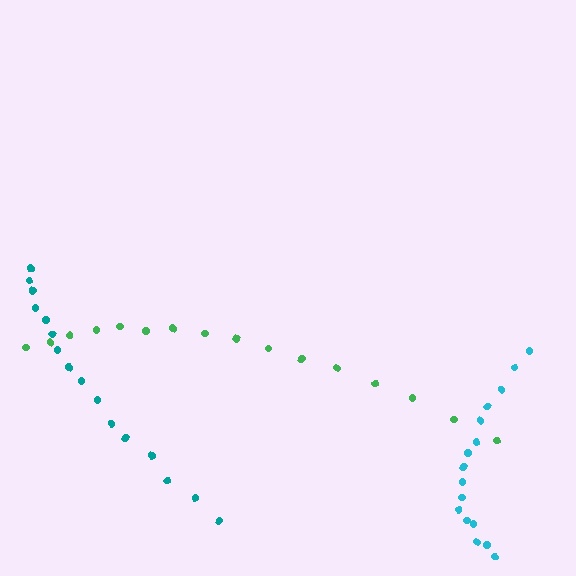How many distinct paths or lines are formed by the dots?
There are 3 distinct paths.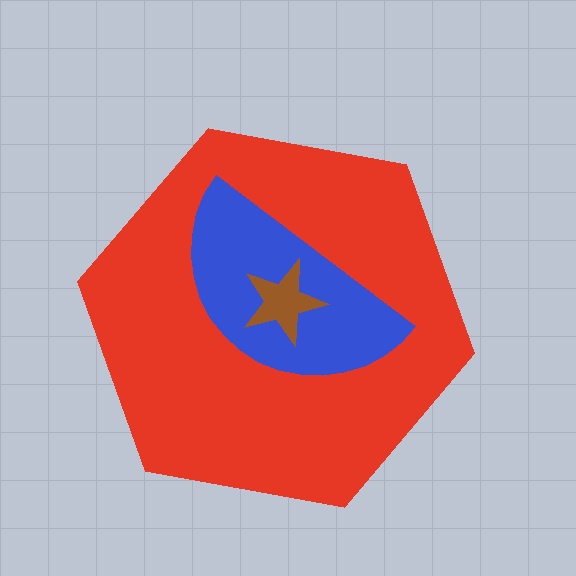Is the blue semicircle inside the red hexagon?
Yes.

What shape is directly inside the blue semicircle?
The brown star.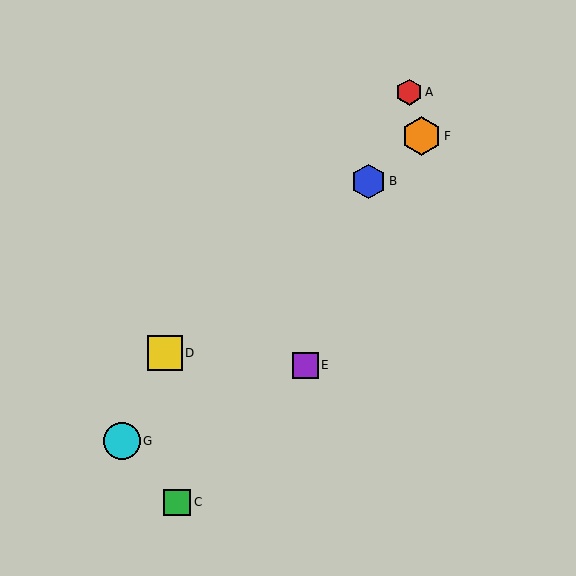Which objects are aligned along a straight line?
Objects B, D, F are aligned along a straight line.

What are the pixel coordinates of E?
Object E is at (305, 365).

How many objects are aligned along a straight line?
3 objects (B, D, F) are aligned along a straight line.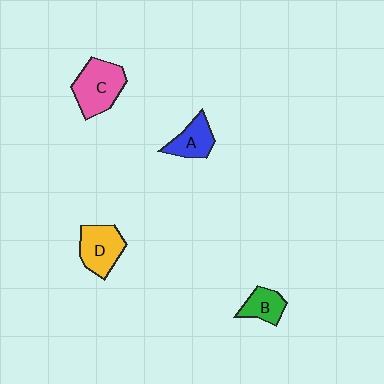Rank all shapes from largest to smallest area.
From largest to smallest: C (pink), D (yellow), A (blue), B (green).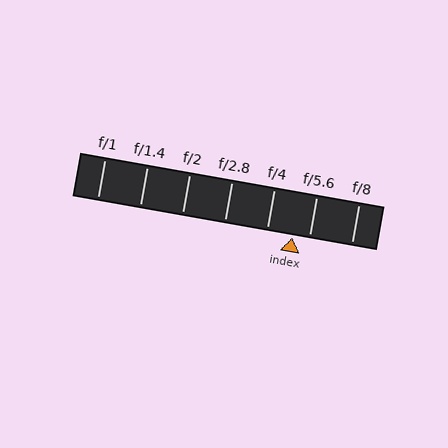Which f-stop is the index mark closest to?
The index mark is closest to f/5.6.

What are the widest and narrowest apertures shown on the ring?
The widest aperture shown is f/1 and the narrowest is f/8.